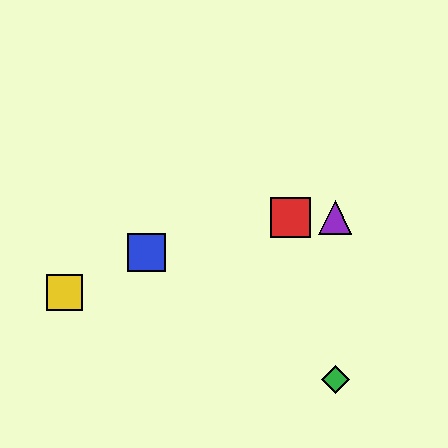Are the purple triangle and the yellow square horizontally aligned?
No, the purple triangle is at y≈218 and the yellow square is at y≈292.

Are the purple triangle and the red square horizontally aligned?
Yes, both are at y≈218.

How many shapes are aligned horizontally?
2 shapes (the red square, the purple triangle) are aligned horizontally.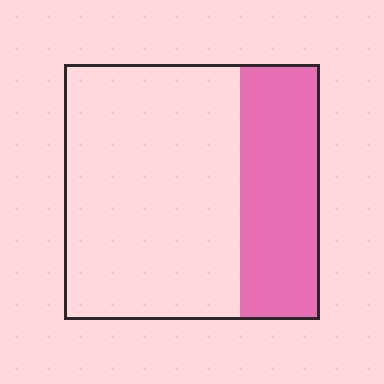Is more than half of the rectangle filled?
No.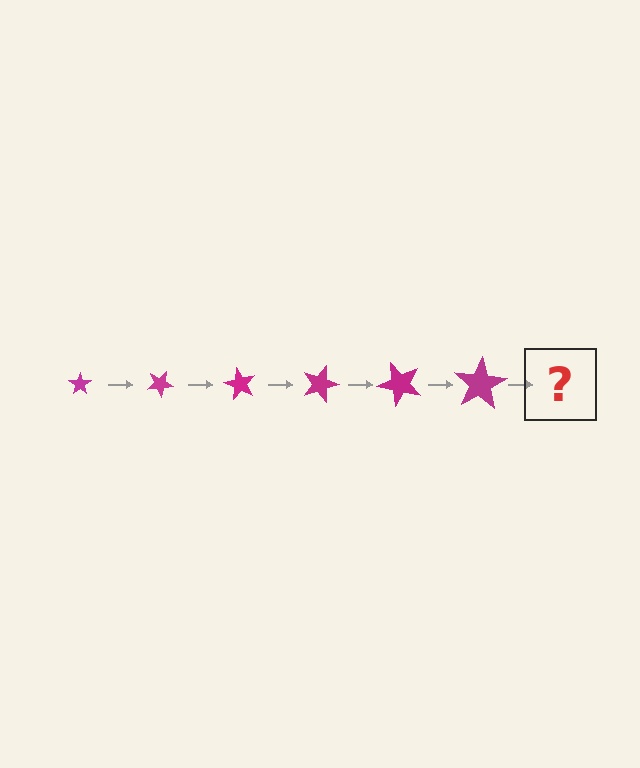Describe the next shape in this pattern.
It should be a star, larger than the previous one and rotated 180 degrees from the start.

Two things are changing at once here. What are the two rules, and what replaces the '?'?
The two rules are that the star grows larger each step and it rotates 30 degrees each step. The '?' should be a star, larger than the previous one and rotated 180 degrees from the start.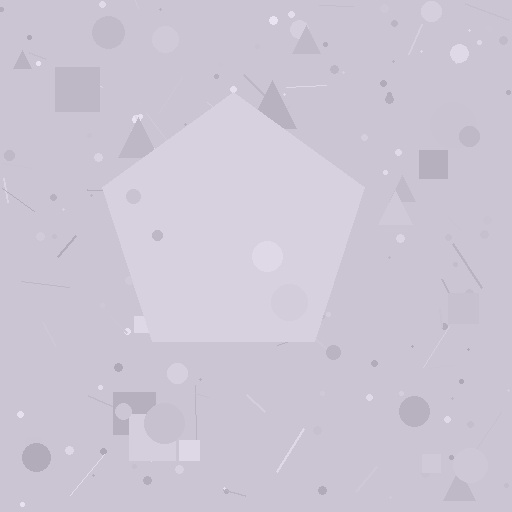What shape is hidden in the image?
A pentagon is hidden in the image.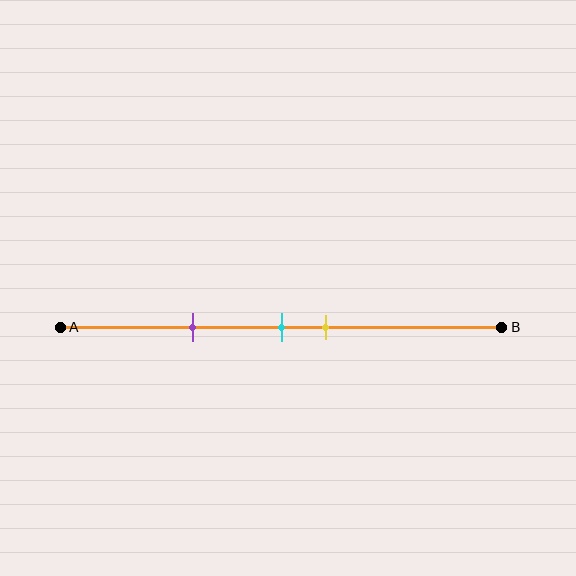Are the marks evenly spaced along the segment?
No, the marks are not evenly spaced.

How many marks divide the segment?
There are 3 marks dividing the segment.